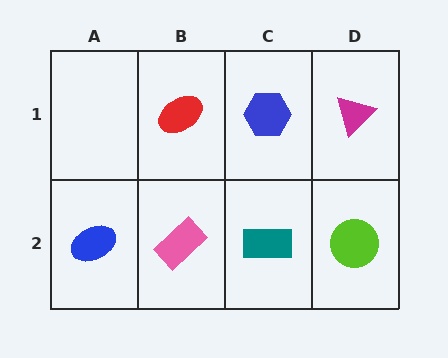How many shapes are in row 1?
3 shapes.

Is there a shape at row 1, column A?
No, that cell is empty.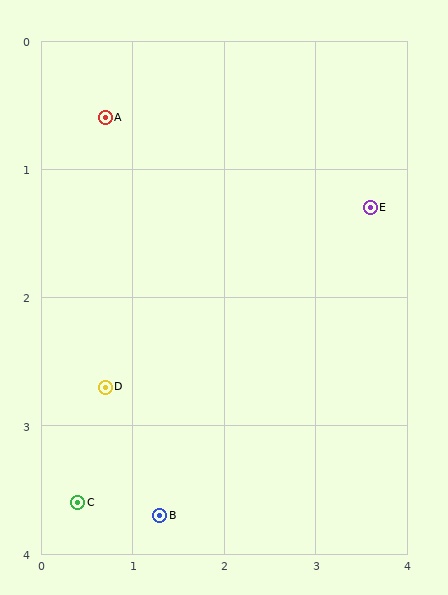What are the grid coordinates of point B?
Point B is at approximately (1.3, 3.7).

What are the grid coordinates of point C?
Point C is at approximately (0.4, 3.6).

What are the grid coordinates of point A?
Point A is at approximately (0.7, 0.6).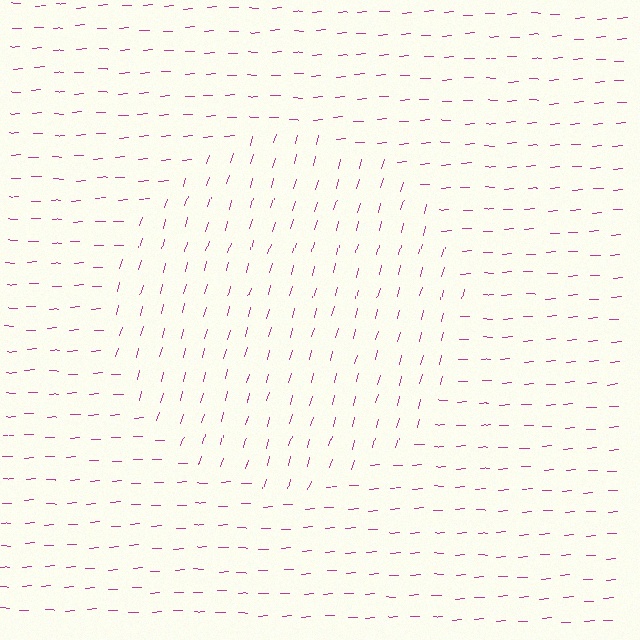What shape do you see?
I see a circle.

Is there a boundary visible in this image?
Yes, there is a texture boundary formed by a change in line orientation.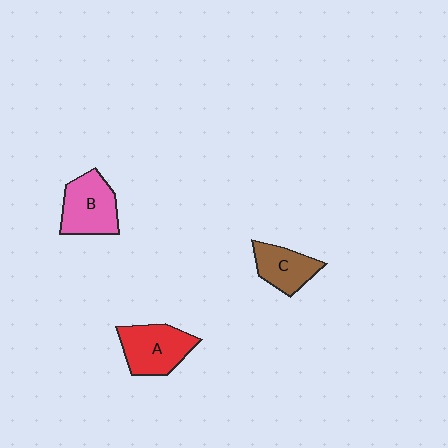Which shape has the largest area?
Shape A (red).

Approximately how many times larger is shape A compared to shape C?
Approximately 1.3 times.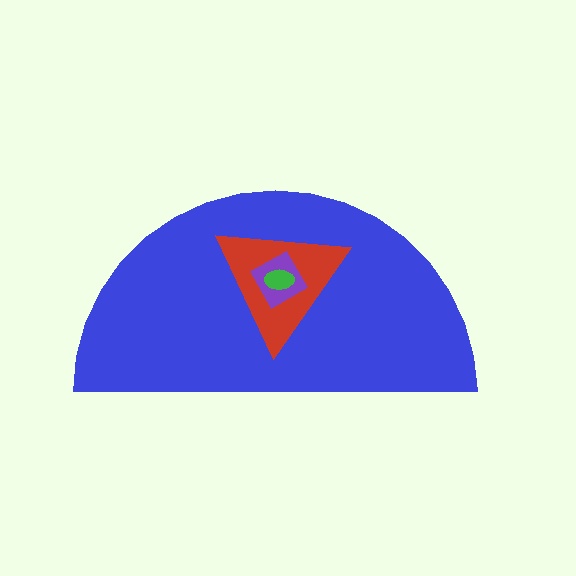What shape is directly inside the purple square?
The green ellipse.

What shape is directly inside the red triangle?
The purple square.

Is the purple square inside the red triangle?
Yes.